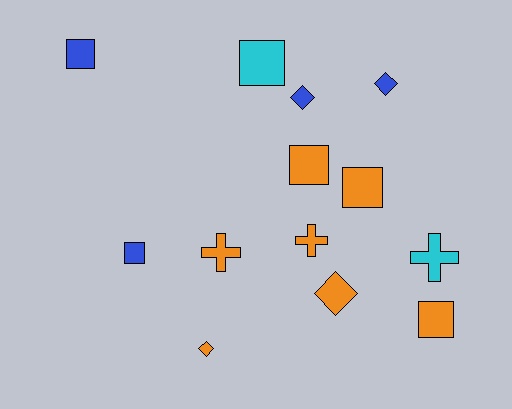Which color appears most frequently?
Orange, with 7 objects.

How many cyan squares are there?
There is 1 cyan square.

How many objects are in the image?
There are 13 objects.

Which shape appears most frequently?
Square, with 6 objects.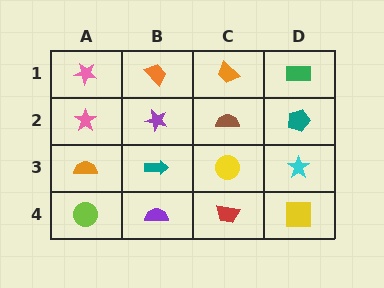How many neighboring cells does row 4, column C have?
3.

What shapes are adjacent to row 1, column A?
A pink star (row 2, column A), an orange trapezoid (row 1, column B).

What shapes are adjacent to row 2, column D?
A green rectangle (row 1, column D), a cyan star (row 3, column D), a brown semicircle (row 2, column C).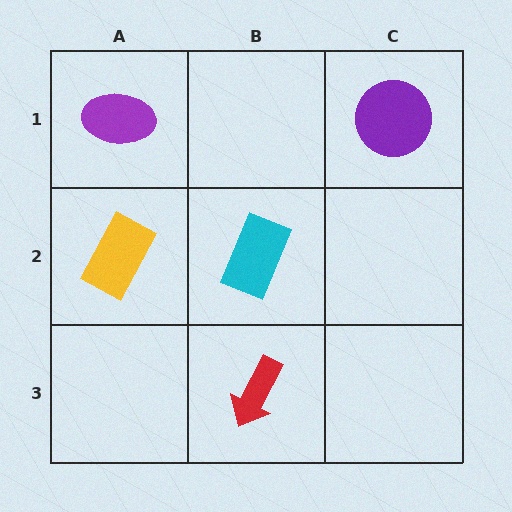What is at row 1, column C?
A purple circle.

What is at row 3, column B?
A red arrow.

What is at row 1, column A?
A purple ellipse.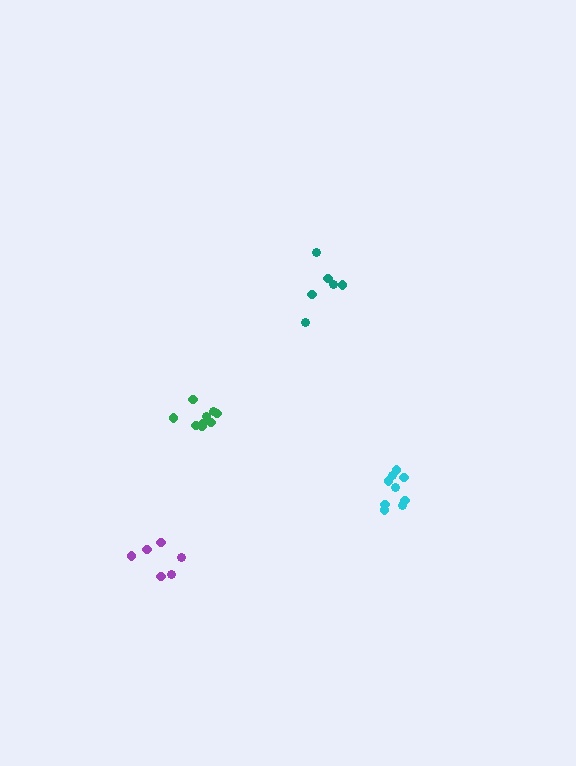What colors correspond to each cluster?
The clusters are colored: green, purple, teal, cyan.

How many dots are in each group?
Group 1: 9 dots, Group 2: 6 dots, Group 3: 6 dots, Group 4: 9 dots (30 total).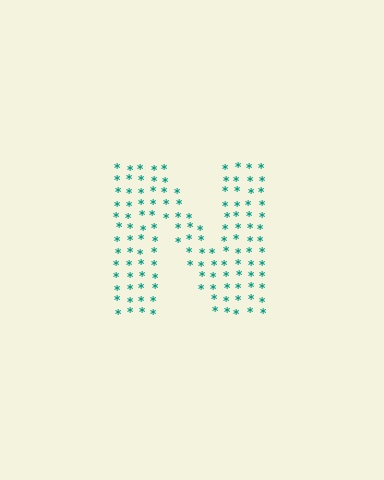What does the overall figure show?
The overall figure shows the letter N.